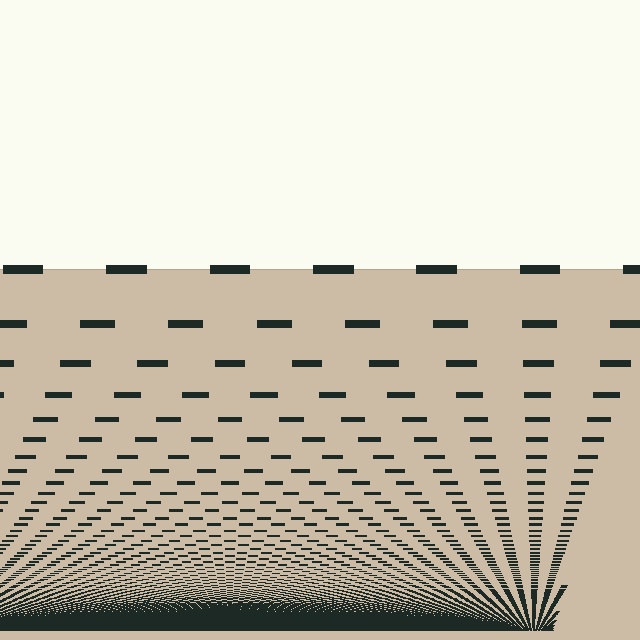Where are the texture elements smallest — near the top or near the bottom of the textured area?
Near the bottom.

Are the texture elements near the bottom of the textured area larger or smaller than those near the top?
Smaller. The gradient is inverted — elements near the bottom are smaller and denser.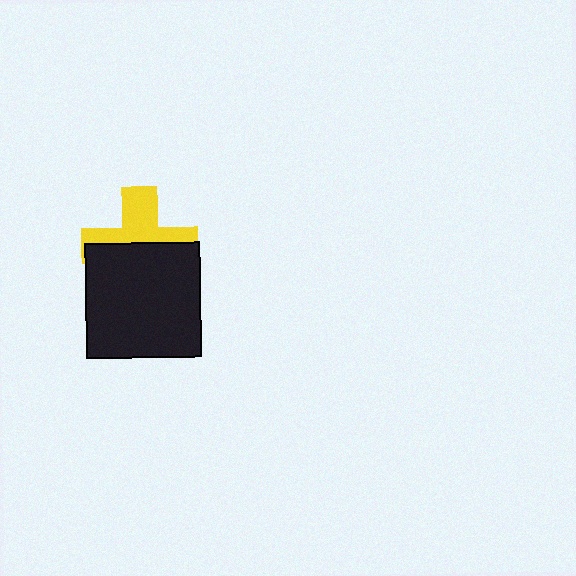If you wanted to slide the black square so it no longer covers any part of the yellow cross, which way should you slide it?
Slide it down — that is the most direct way to separate the two shapes.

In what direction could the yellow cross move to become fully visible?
The yellow cross could move up. That would shift it out from behind the black square entirely.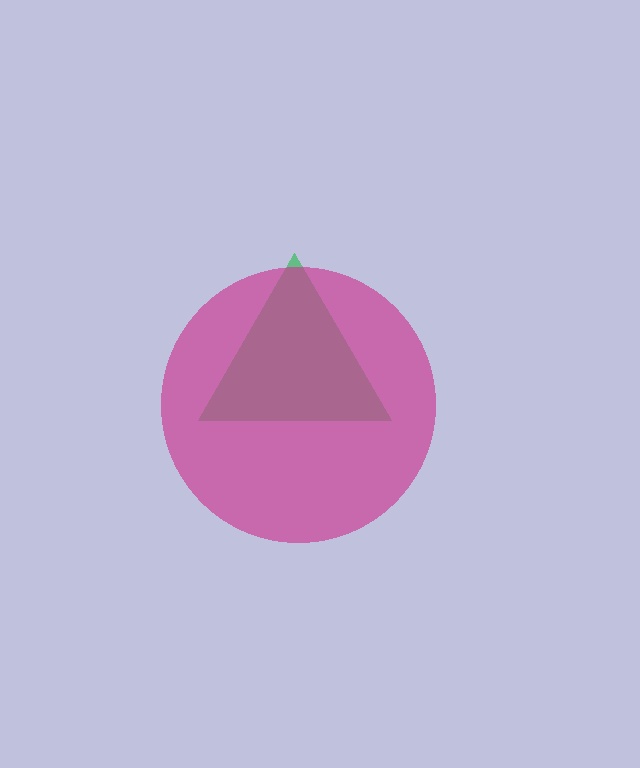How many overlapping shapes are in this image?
There are 2 overlapping shapes in the image.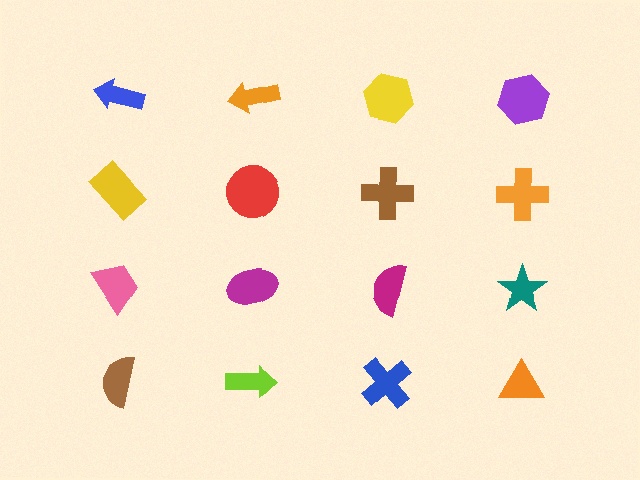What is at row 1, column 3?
A yellow hexagon.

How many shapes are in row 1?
4 shapes.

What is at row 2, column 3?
A brown cross.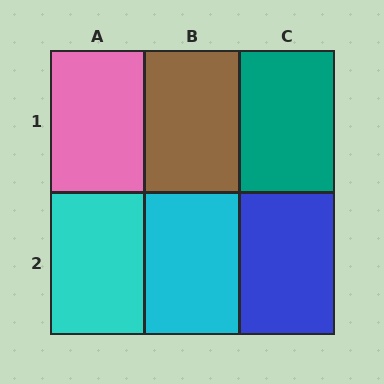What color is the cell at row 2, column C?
Blue.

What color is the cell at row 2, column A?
Cyan.